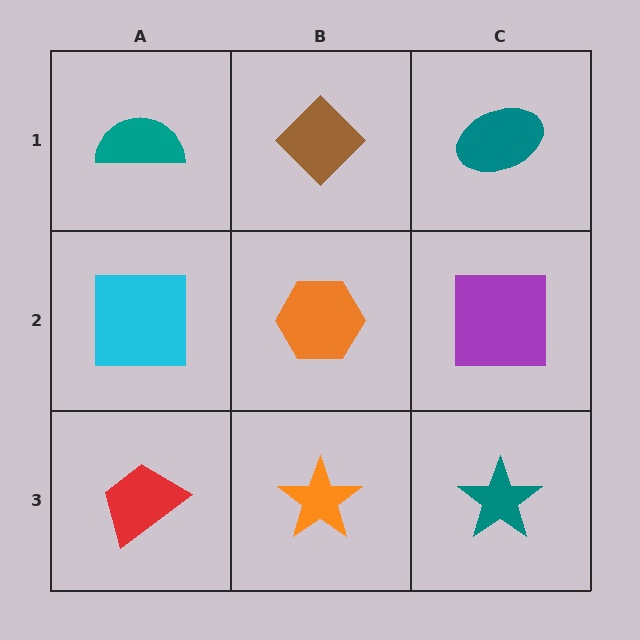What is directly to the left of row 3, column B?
A red trapezoid.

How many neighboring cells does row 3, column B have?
3.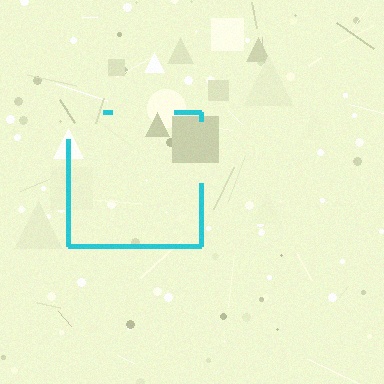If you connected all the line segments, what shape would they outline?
They would outline a square.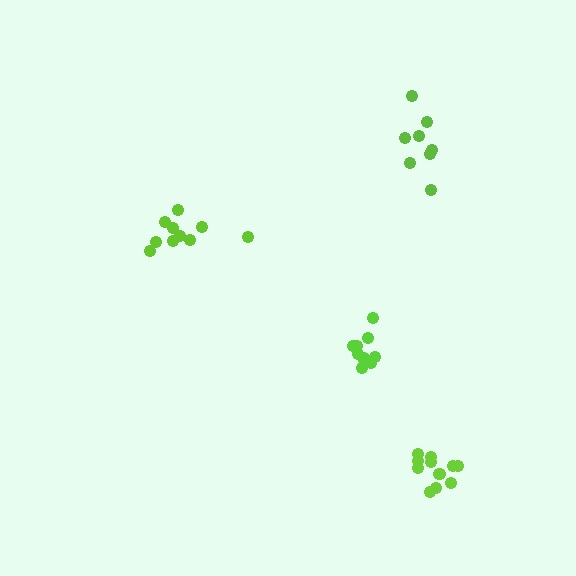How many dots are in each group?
Group 1: 10 dots, Group 2: 11 dots, Group 3: 10 dots, Group 4: 8 dots (39 total).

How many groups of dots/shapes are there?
There are 4 groups.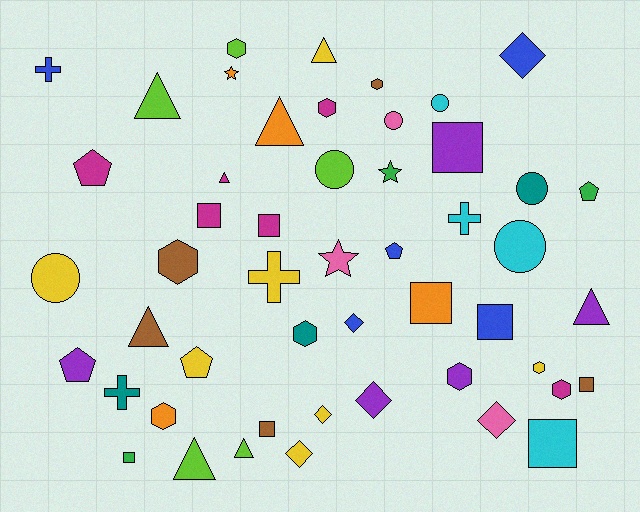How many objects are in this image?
There are 50 objects.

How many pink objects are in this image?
There are 3 pink objects.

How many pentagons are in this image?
There are 5 pentagons.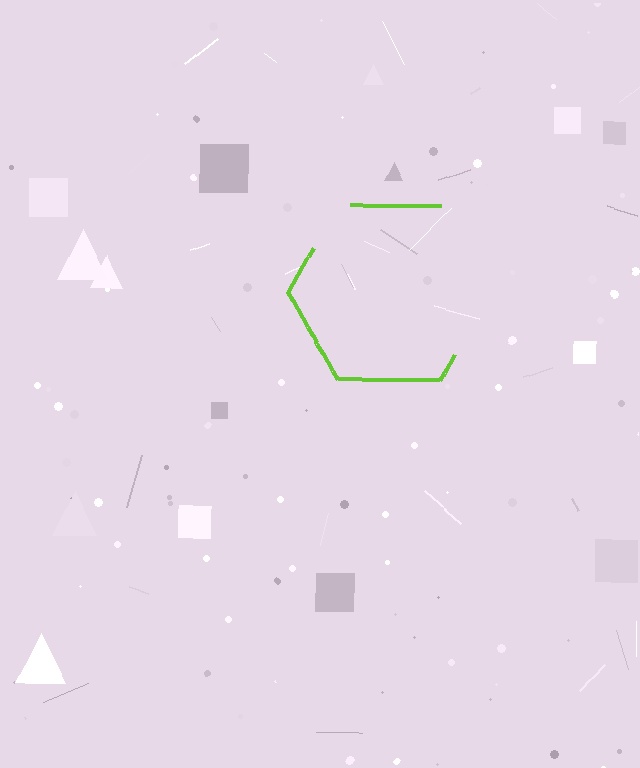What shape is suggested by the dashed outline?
The dashed outline suggests a hexagon.